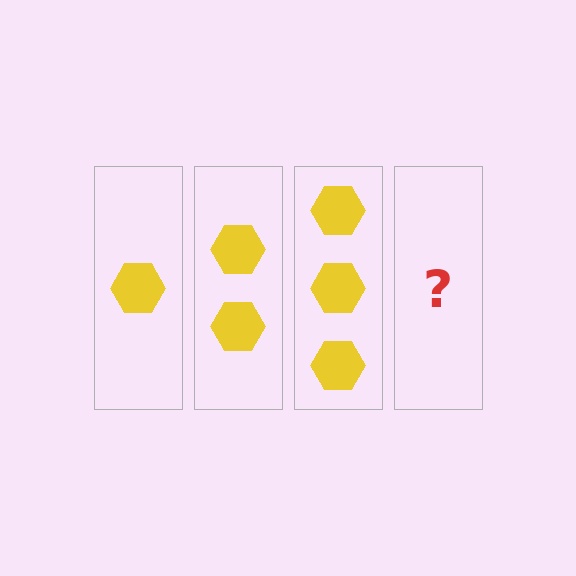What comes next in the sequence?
The next element should be 4 hexagons.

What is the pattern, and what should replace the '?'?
The pattern is that each step adds one more hexagon. The '?' should be 4 hexagons.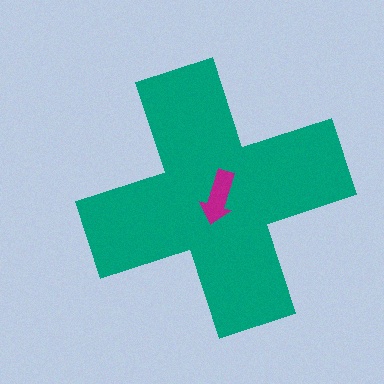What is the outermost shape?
The teal cross.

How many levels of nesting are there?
2.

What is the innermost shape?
The magenta arrow.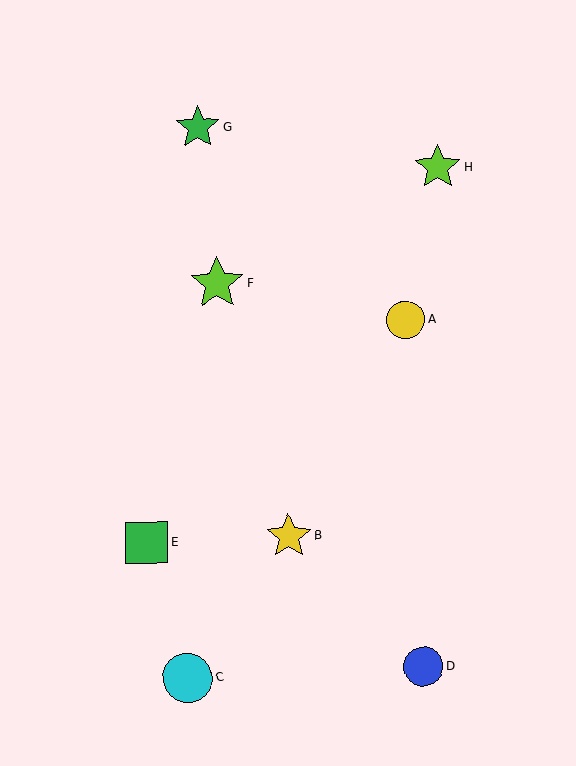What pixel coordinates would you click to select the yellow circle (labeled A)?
Click at (406, 320) to select the yellow circle A.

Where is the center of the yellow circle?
The center of the yellow circle is at (406, 320).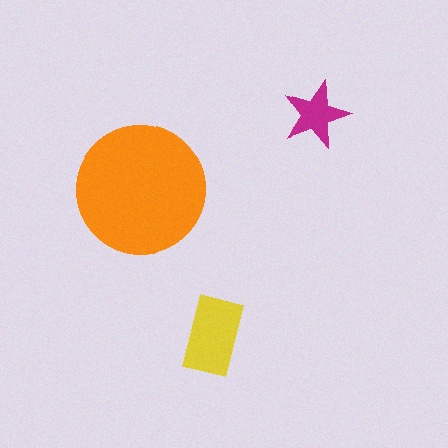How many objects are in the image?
There are 3 objects in the image.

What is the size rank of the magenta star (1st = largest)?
3rd.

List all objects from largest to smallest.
The orange circle, the yellow rectangle, the magenta star.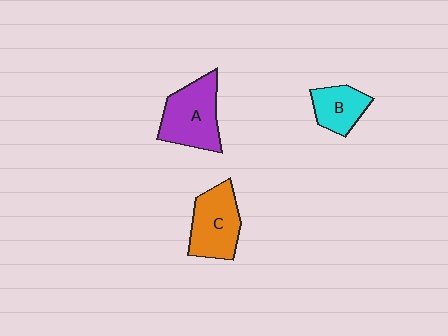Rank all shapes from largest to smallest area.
From largest to smallest: A (purple), C (orange), B (cyan).